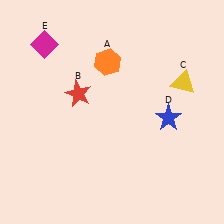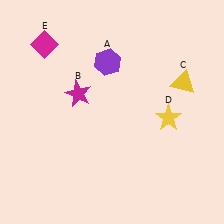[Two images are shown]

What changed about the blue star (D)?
In Image 1, D is blue. In Image 2, it changed to yellow.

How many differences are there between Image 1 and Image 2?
There are 3 differences between the two images.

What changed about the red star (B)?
In Image 1, B is red. In Image 2, it changed to magenta.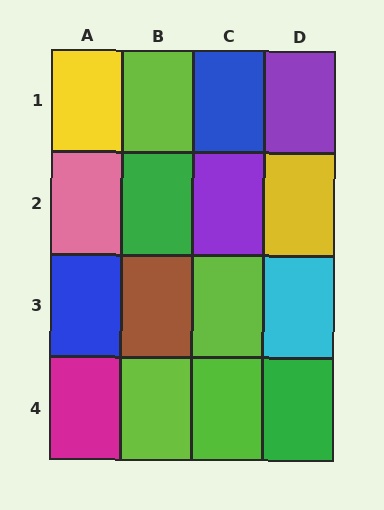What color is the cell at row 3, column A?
Blue.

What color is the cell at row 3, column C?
Lime.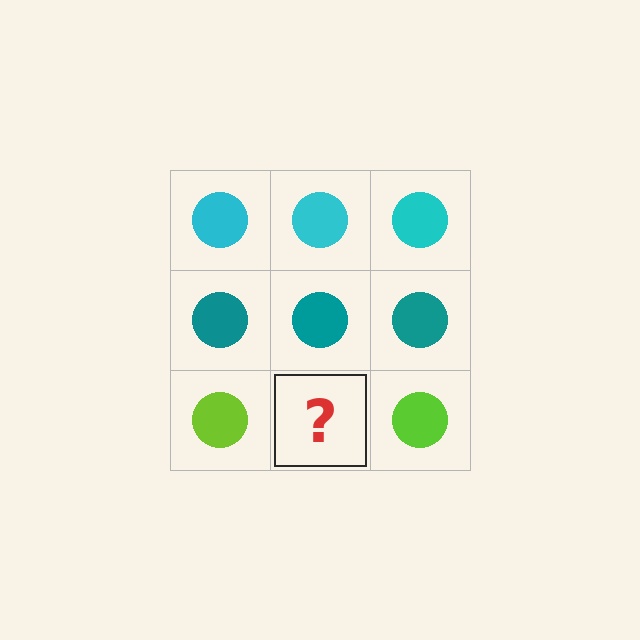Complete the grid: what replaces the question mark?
The question mark should be replaced with a lime circle.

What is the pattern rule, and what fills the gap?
The rule is that each row has a consistent color. The gap should be filled with a lime circle.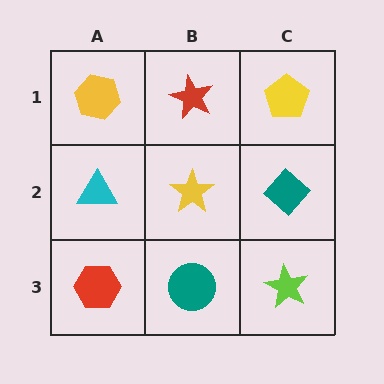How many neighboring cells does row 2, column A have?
3.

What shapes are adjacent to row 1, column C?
A teal diamond (row 2, column C), a red star (row 1, column B).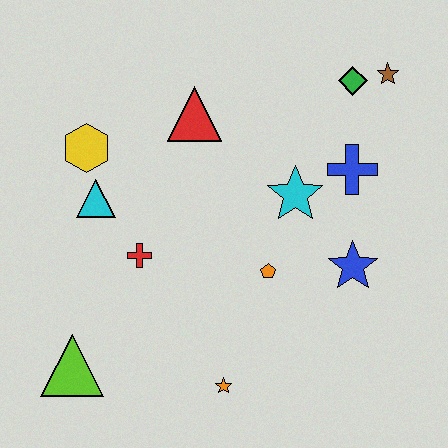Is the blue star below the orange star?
No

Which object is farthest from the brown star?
The lime triangle is farthest from the brown star.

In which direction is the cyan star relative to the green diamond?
The cyan star is below the green diamond.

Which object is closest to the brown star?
The green diamond is closest to the brown star.